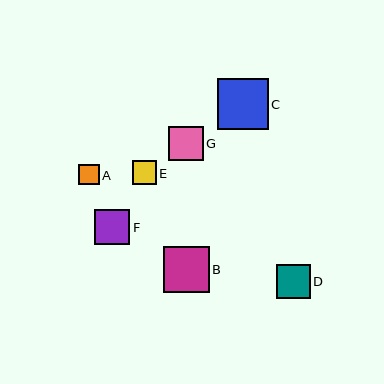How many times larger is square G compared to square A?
Square G is approximately 1.7 times the size of square A.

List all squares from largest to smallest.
From largest to smallest: C, B, F, G, D, E, A.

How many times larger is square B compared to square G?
Square B is approximately 1.3 times the size of square G.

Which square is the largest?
Square C is the largest with a size of approximately 50 pixels.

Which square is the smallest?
Square A is the smallest with a size of approximately 20 pixels.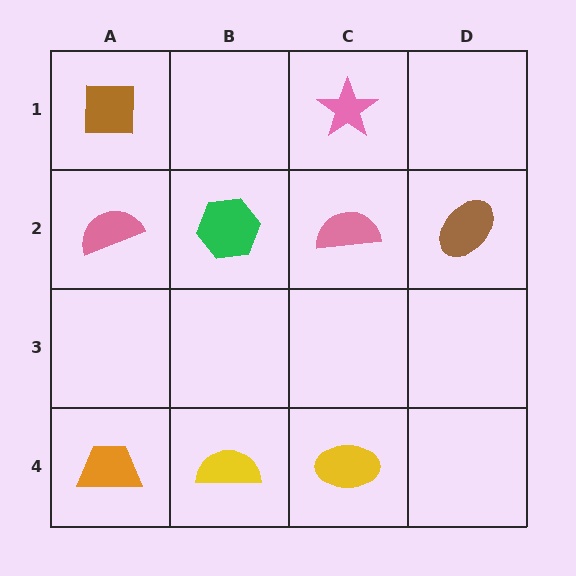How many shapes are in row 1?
2 shapes.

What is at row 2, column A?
A pink semicircle.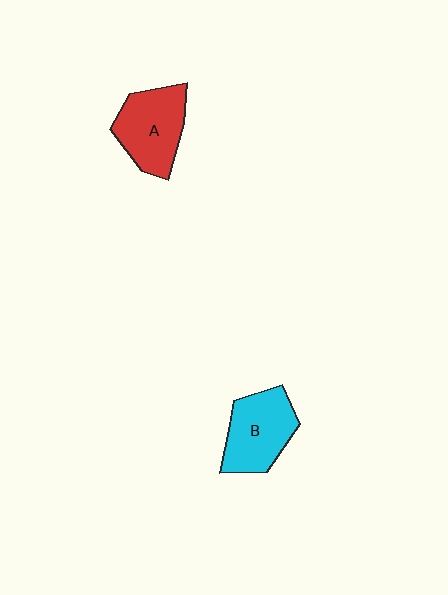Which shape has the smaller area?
Shape B (cyan).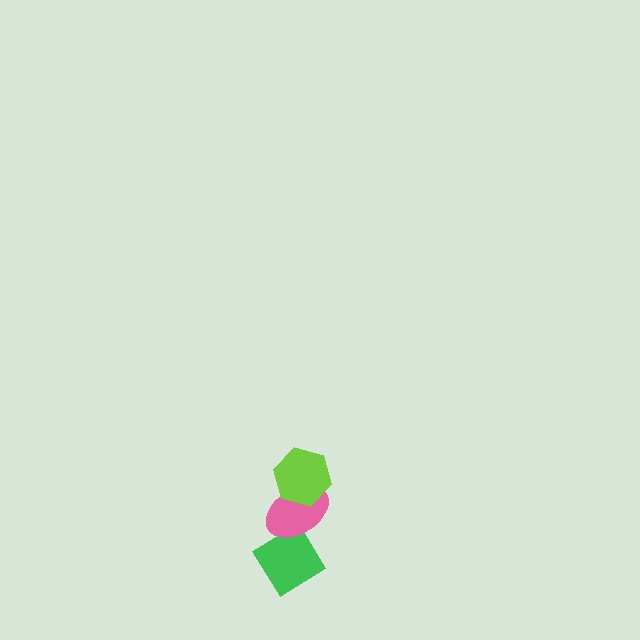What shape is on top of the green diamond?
The pink ellipse is on top of the green diamond.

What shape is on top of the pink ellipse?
The lime hexagon is on top of the pink ellipse.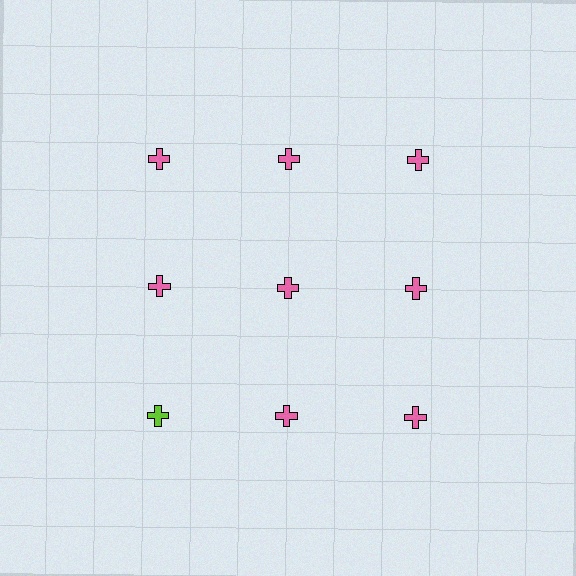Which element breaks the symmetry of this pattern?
The lime cross in the third row, leftmost column breaks the symmetry. All other shapes are pink crosses.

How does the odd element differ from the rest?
It has a different color: lime instead of pink.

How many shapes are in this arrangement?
There are 9 shapes arranged in a grid pattern.